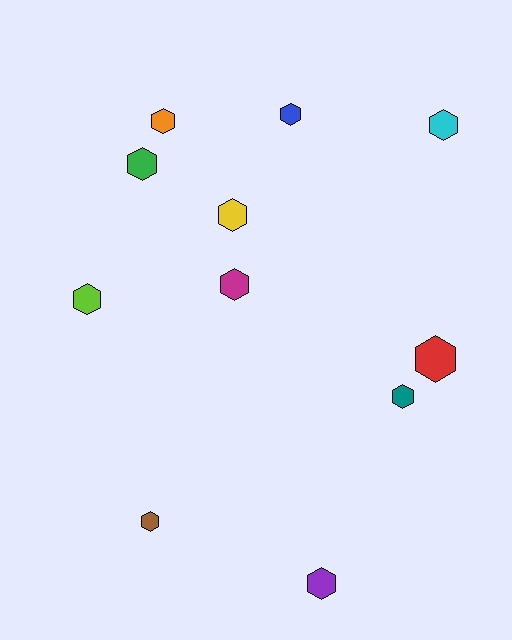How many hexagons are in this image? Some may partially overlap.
There are 11 hexagons.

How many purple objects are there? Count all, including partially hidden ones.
There is 1 purple object.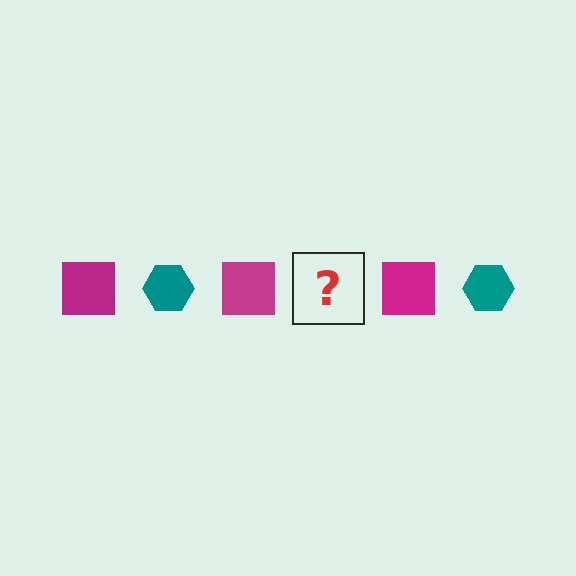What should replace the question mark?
The question mark should be replaced with a teal hexagon.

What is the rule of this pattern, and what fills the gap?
The rule is that the pattern alternates between magenta square and teal hexagon. The gap should be filled with a teal hexagon.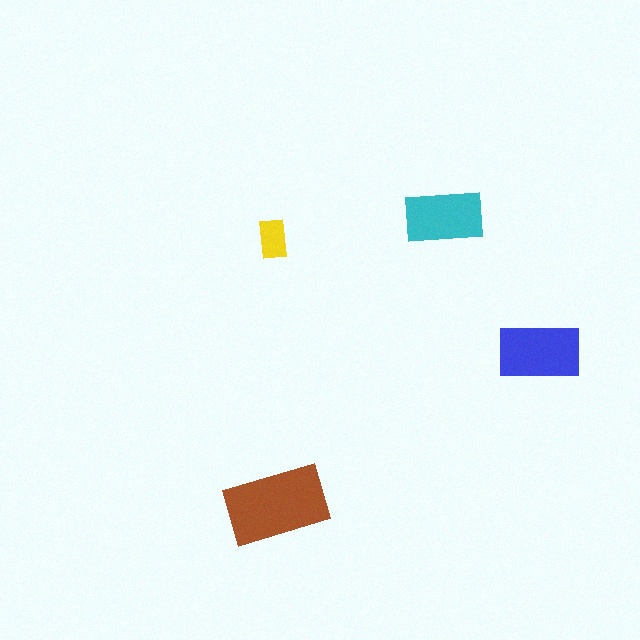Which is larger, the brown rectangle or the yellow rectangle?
The brown one.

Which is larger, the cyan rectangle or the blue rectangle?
The blue one.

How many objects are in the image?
There are 4 objects in the image.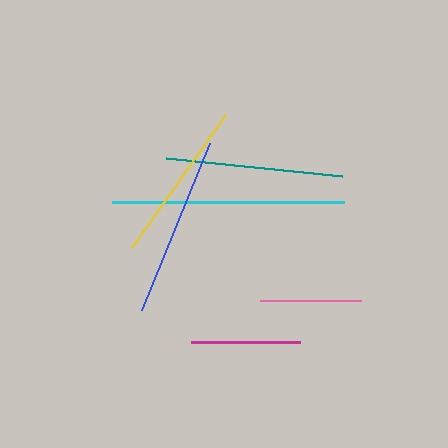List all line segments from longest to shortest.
From longest to shortest: cyan, blue, teal, yellow, magenta, pink.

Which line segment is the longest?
The cyan line is the longest at approximately 231 pixels.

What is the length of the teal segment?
The teal segment is approximately 176 pixels long.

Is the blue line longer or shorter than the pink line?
The blue line is longer than the pink line.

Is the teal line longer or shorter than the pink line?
The teal line is longer than the pink line.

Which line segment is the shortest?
The pink line is the shortest at approximately 101 pixels.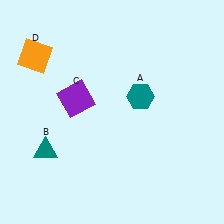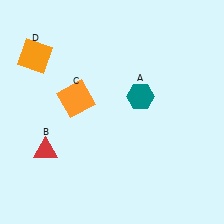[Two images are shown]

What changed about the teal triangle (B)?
In Image 1, B is teal. In Image 2, it changed to red.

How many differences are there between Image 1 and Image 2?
There are 2 differences between the two images.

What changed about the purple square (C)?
In Image 1, C is purple. In Image 2, it changed to orange.